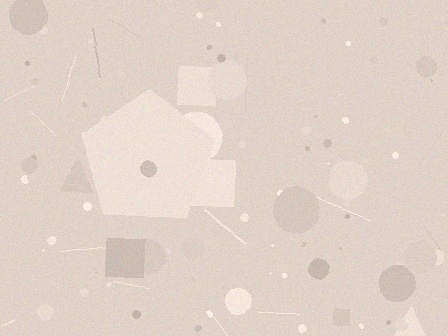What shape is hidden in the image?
A pentagon is hidden in the image.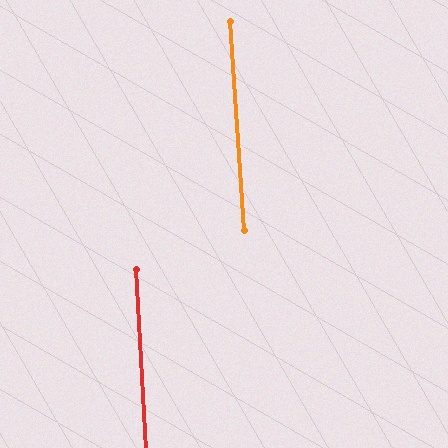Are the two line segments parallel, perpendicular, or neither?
Parallel — their directions differ by only 0.6°.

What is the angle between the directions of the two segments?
Approximately 1 degree.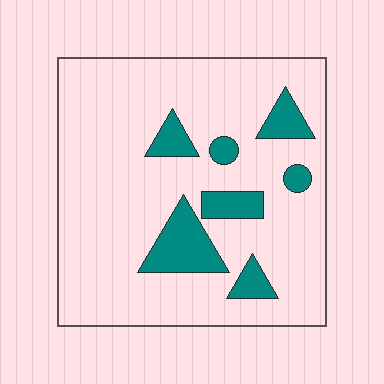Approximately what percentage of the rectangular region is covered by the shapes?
Approximately 15%.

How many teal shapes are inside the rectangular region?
7.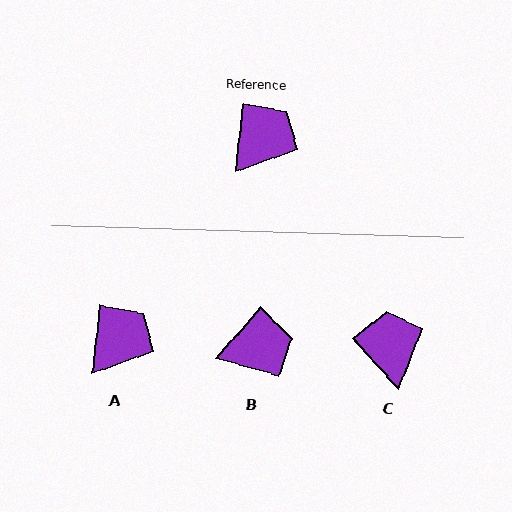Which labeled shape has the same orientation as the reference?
A.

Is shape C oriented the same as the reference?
No, it is off by about 49 degrees.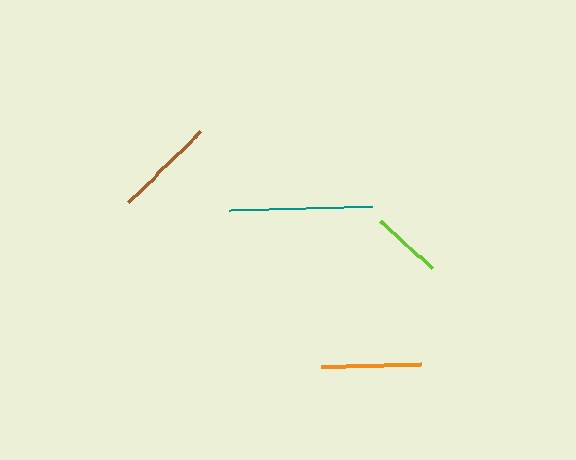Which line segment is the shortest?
The lime line is the shortest at approximately 70 pixels.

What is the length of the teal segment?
The teal segment is approximately 143 pixels long.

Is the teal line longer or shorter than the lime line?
The teal line is longer than the lime line.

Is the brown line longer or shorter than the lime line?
The brown line is longer than the lime line.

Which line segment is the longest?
The teal line is the longest at approximately 143 pixels.